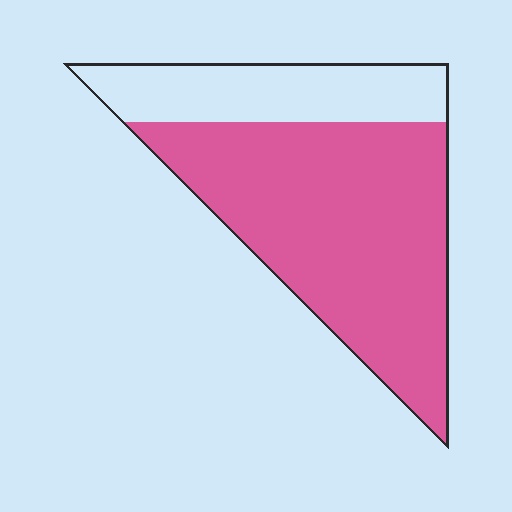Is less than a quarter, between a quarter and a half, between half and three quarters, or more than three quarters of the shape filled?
Between half and three quarters.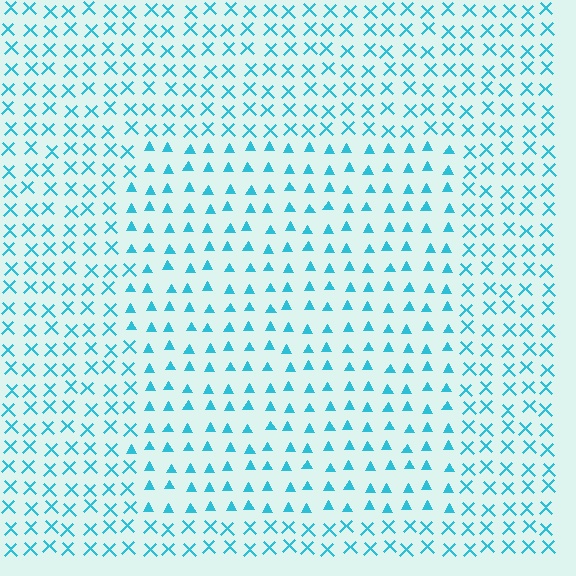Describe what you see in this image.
The image is filled with small cyan elements arranged in a uniform grid. A rectangle-shaped region contains triangles, while the surrounding area contains X marks. The boundary is defined purely by the change in element shape.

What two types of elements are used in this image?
The image uses triangles inside the rectangle region and X marks outside it.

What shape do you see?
I see a rectangle.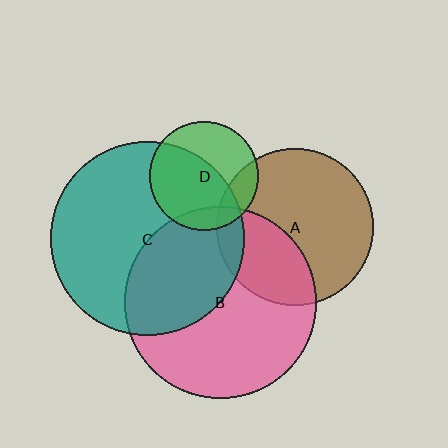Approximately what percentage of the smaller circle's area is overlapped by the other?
Approximately 15%.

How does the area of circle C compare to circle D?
Approximately 3.2 times.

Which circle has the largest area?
Circle C (teal).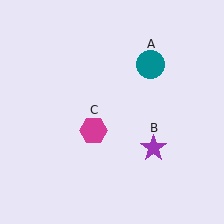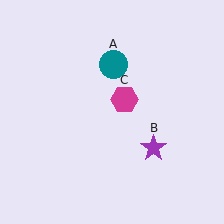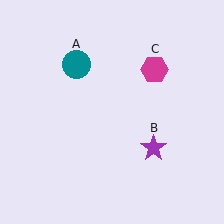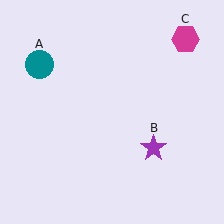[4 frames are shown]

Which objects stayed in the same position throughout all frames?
Purple star (object B) remained stationary.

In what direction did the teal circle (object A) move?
The teal circle (object A) moved left.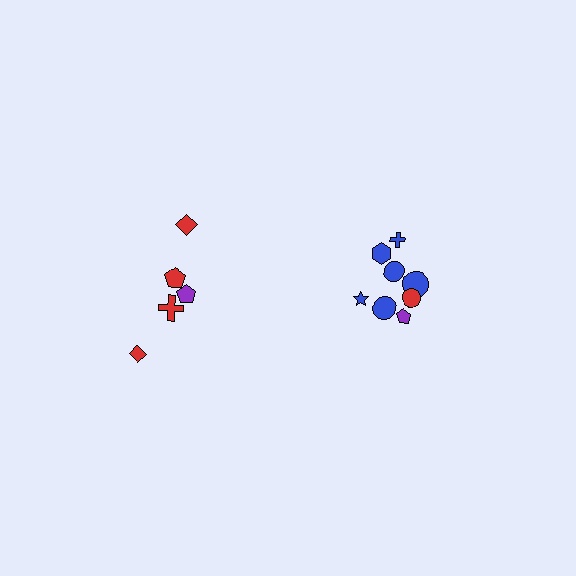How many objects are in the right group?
There are 8 objects.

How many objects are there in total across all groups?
There are 13 objects.